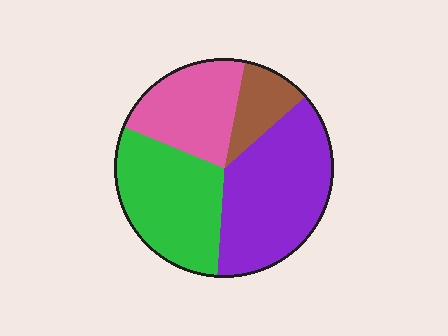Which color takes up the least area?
Brown, at roughly 10%.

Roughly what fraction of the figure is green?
Green covers roughly 30% of the figure.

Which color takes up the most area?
Purple, at roughly 35%.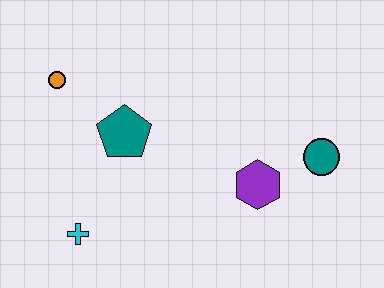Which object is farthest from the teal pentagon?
The teal circle is farthest from the teal pentagon.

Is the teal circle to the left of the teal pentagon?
No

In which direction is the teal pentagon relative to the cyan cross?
The teal pentagon is above the cyan cross.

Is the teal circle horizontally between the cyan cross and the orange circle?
No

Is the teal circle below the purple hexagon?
No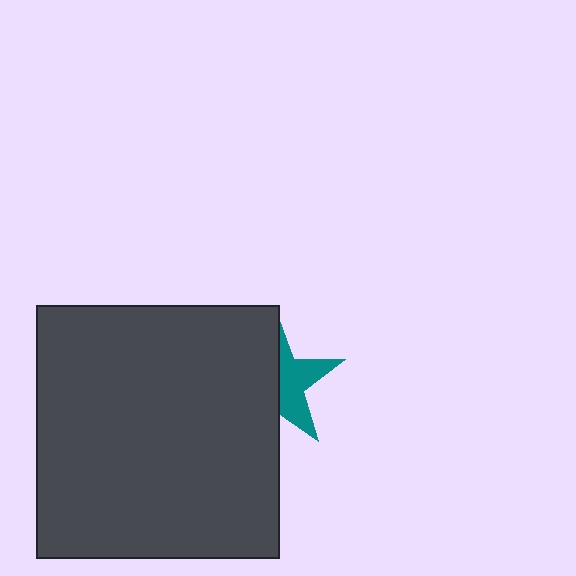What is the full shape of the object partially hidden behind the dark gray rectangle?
The partially hidden object is a teal star.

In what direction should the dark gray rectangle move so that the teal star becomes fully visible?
The dark gray rectangle should move left. That is the shortest direction to clear the overlap and leave the teal star fully visible.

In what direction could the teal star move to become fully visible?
The teal star could move right. That would shift it out from behind the dark gray rectangle entirely.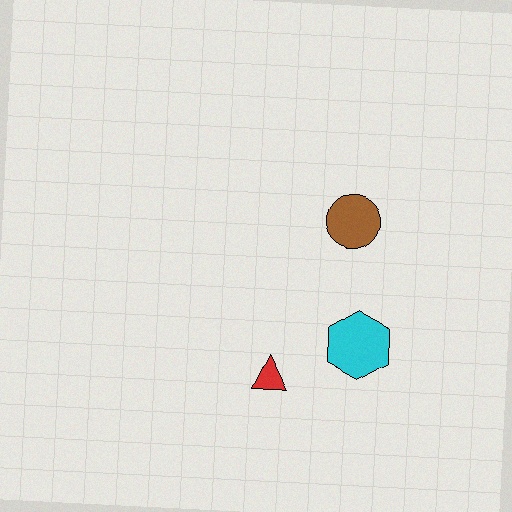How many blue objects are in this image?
There are no blue objects.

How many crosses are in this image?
There are no crosses.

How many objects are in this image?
There are 3 objects.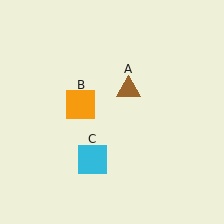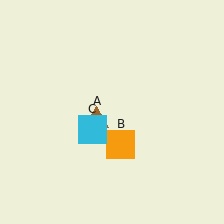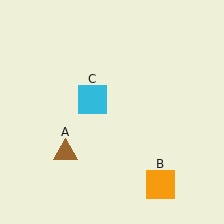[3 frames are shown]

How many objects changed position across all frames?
3 objects changed position: brown triangle (object A), orange square (object B), cyan square (object C).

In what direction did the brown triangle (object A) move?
The brown triangle (object A) moved down and to the left.